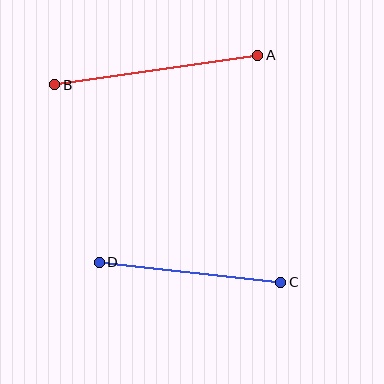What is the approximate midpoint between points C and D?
The midpoint is at approximately (190, 272) pixels.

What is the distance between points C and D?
The distance is approximately 182 pixels.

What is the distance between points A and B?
The distance is approximately 205 pixels.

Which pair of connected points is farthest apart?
Points A and B are farthest apart.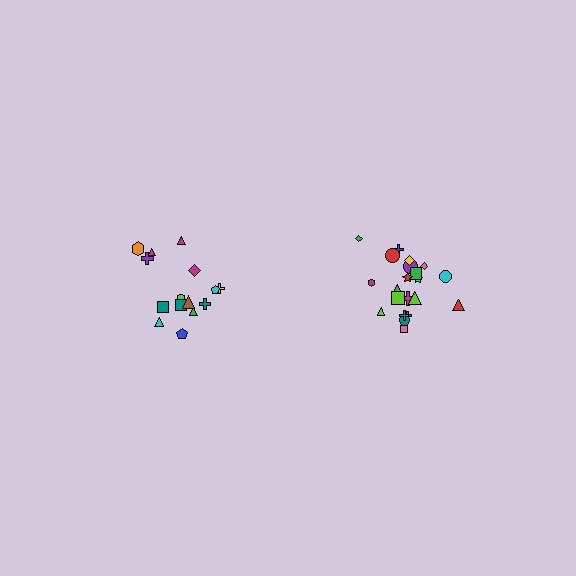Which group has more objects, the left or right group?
The right group.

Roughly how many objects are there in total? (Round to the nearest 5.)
Roughly 35 objects in total.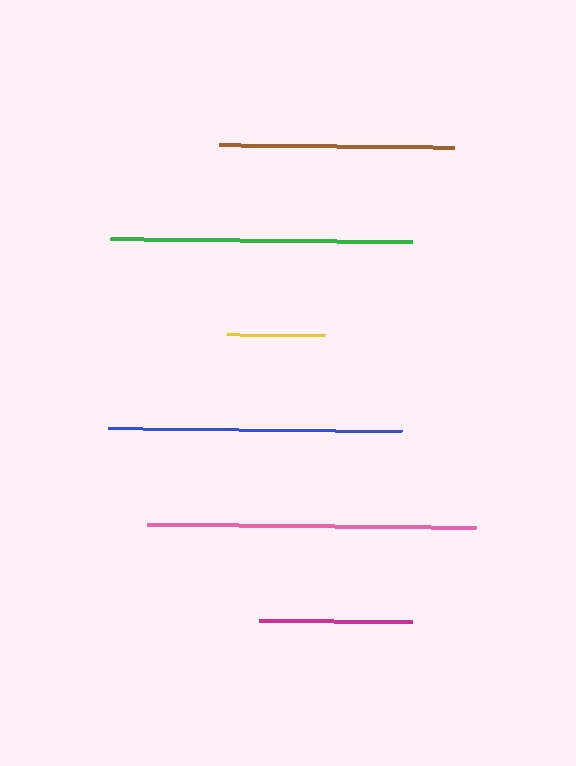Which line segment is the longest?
The pink line is the longest at approximately 329 pixels.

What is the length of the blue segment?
The blue segment is approximately 294 pixels long.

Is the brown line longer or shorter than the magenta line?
The brown line is longer than the magenta line.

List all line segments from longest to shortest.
From longest to shortest: pink, green, blue, brown, magenta, yellow.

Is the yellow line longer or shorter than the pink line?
The pink line is longer than the yellow line.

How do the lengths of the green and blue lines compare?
The green and blue lines are approximately the same length.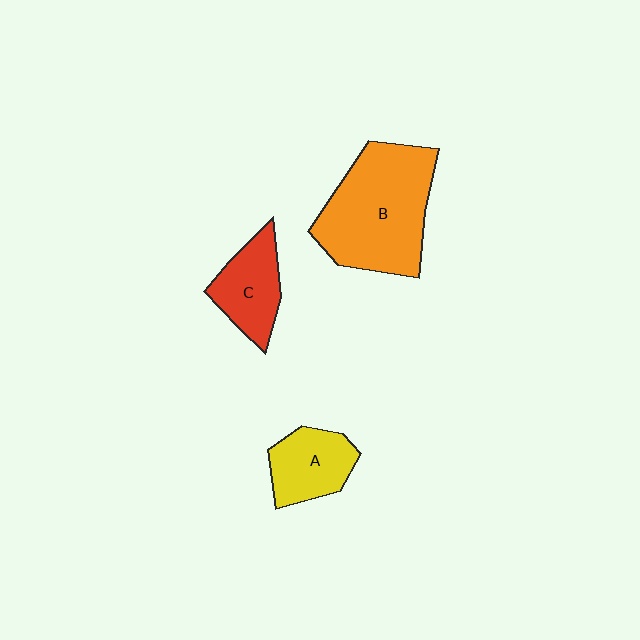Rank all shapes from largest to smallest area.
From largest to smallest: B (orange), C (red), A (yellow).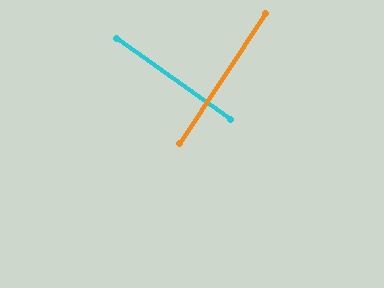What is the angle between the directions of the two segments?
Approximately 88 degrees.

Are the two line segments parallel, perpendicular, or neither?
Perpendicular — they meet at approximately 88°.